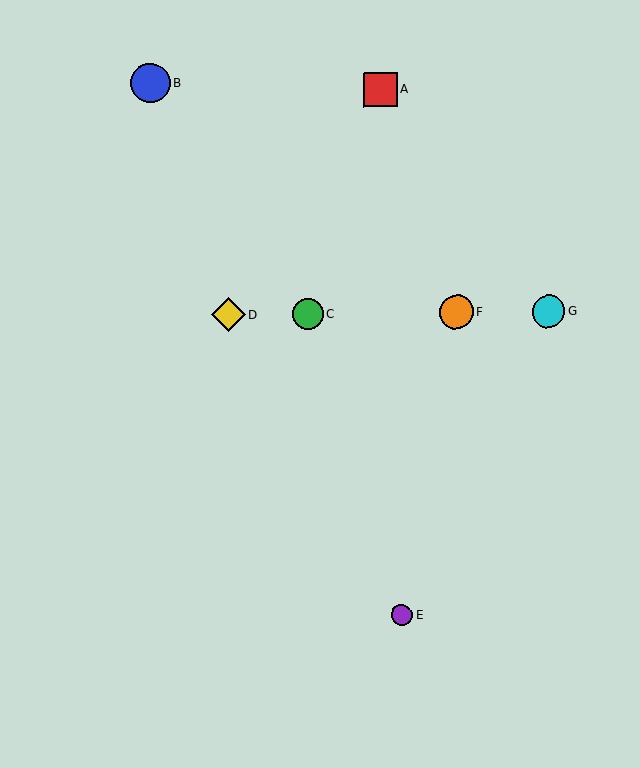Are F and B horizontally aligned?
No, F is at y≈312 and B is at y≈83.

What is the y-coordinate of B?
Object B is at y≈83.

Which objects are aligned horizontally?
Objects C, D, F, G are aligned horizontally.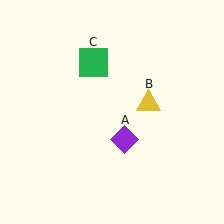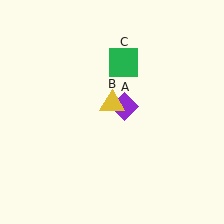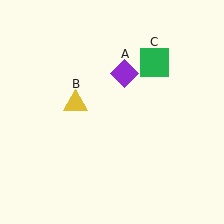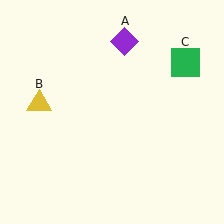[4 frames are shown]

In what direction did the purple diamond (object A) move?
The purple diamond (object A) moved up.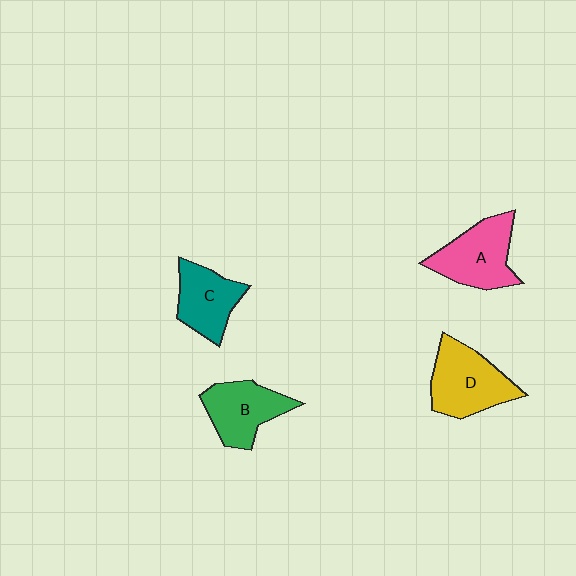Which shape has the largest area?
Shape D (yellow).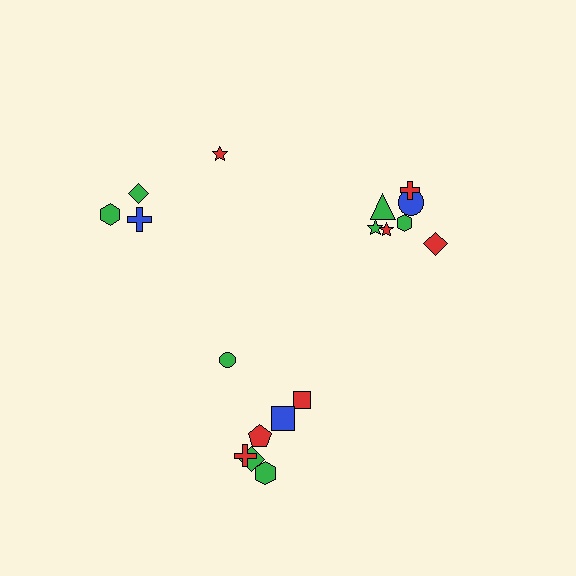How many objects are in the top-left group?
There are 4 objects.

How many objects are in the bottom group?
There are 7 objects.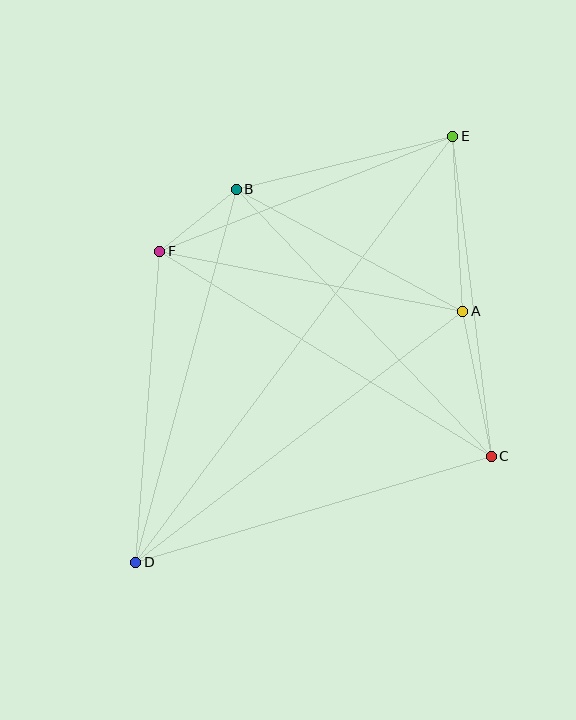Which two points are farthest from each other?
Points D and E are farthest from each other.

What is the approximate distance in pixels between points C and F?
The distance between C and F is approximately 390 pixels.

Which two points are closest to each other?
Points B and F are closest to each other.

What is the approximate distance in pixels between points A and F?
The distance between A and F is approximately 309 pixels.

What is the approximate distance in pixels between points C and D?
The distance between C and D is approximately 371 pixels.